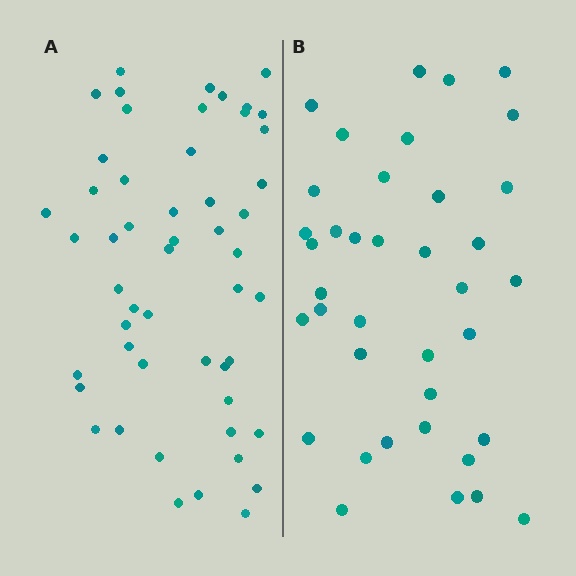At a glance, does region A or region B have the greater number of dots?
Region A (the left region) has more dots.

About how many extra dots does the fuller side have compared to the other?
Region A has approximately 15 more dots than region B.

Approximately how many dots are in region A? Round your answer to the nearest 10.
About 50 dots. (The exact count is 52, which rounds to 50.)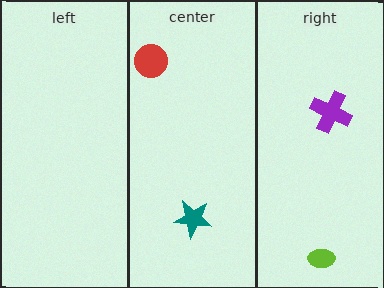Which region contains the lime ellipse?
The right region.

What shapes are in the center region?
The teal star, the red circle.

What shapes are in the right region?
The lime ellipse, the purple cross.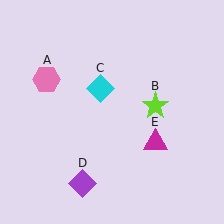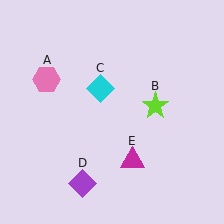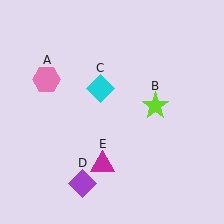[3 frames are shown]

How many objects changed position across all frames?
1 object changed position: magenta triangle (object E).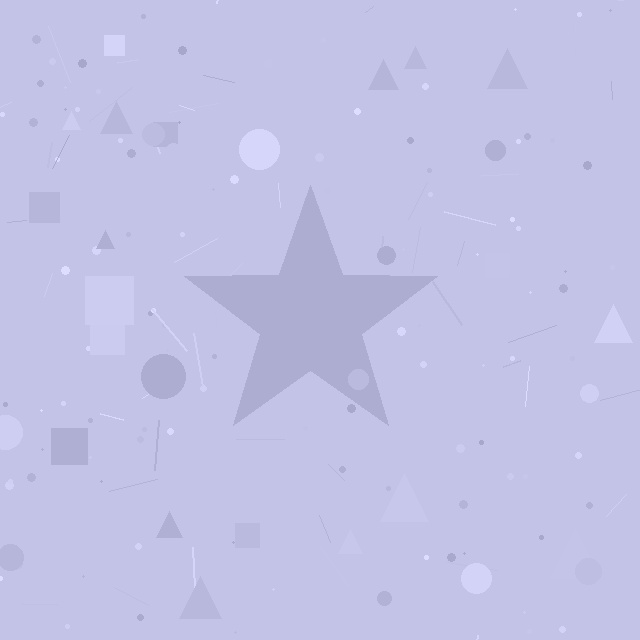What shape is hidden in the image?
A star is hidden in the image.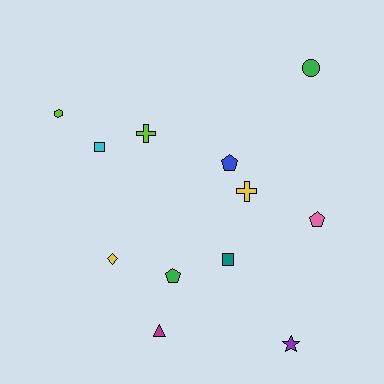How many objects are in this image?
There are 12 objects.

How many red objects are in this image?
There are no red objects.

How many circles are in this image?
There is 1 circle.